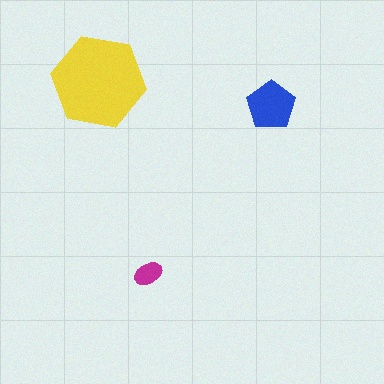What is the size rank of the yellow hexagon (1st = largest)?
1st.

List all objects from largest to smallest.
The yellow hexagon, the blue pentagon, the magenta ellipse.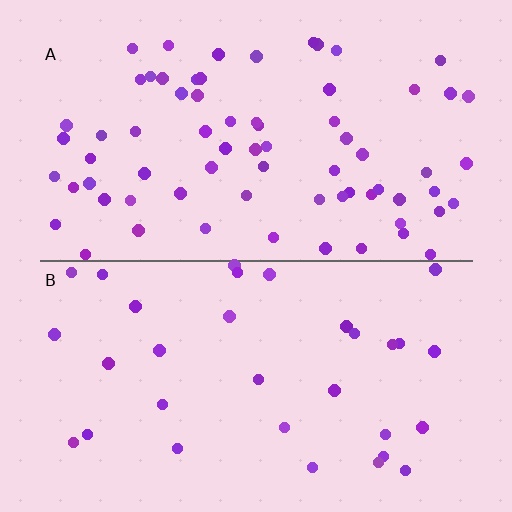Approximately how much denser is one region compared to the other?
Approximately 2.2× — region A over region B.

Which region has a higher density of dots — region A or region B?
A (the top).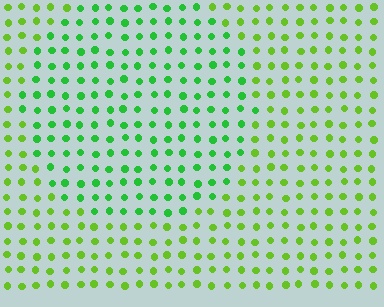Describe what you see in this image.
The image is filled with small lime elements in a uniform arrangement. A circle-shaped region is visible where the elements are tinted to a slightly different hue, forming a subtle color boundary.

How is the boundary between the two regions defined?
The boundary is defined purely by a slight shift in hue (about 33 degrees). Spacing, size, and orientation are identical on both sides.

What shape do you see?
I see a circle.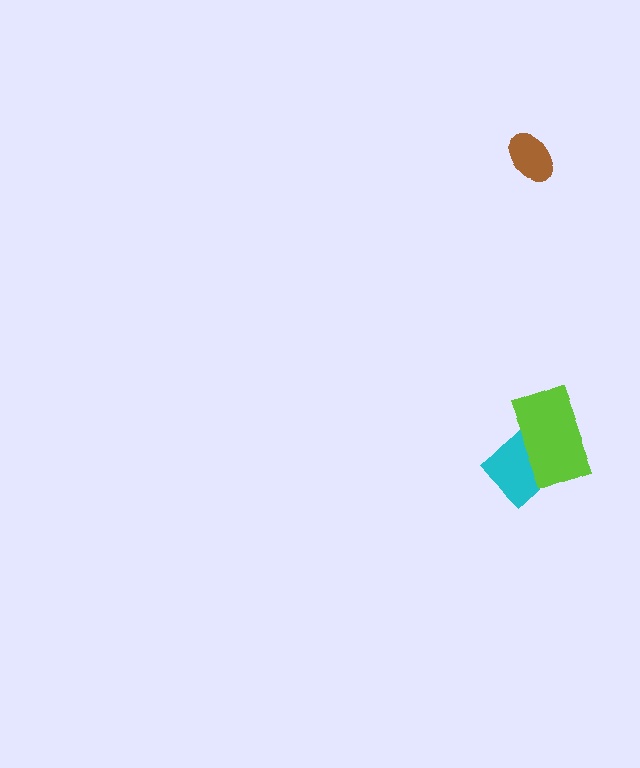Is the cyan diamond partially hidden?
Yes, it is partially covered by another shape.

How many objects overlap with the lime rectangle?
1 object overlaps with the lime rectangle.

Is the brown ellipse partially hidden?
No, no other shape covers it.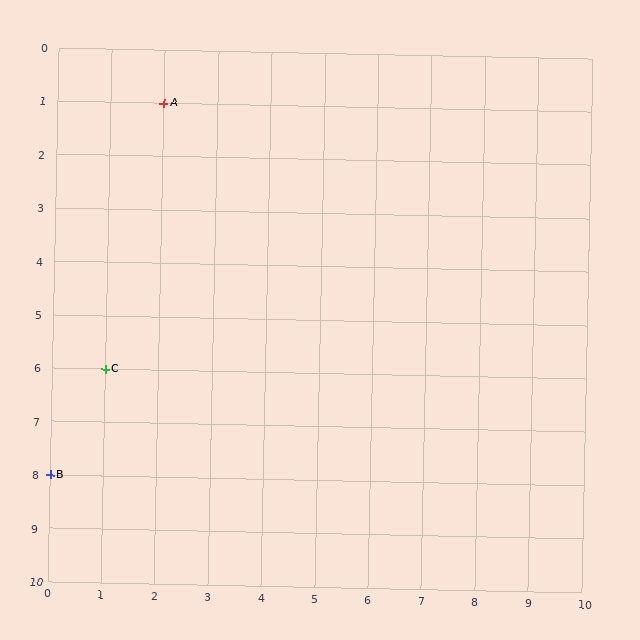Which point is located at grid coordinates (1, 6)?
Point C is at (1, 6).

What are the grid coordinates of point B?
Point B is at grid coordinates (0, 8).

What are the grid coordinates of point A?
Point A is at grid coordinates (2, 1).